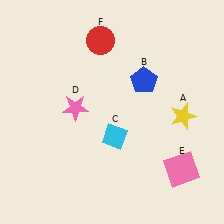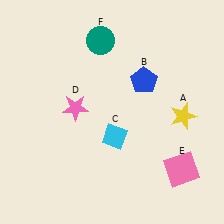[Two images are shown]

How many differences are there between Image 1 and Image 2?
There is 1 difference between the two images.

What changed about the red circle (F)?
In Image 1, F is red. In Image 2, it changed to teal.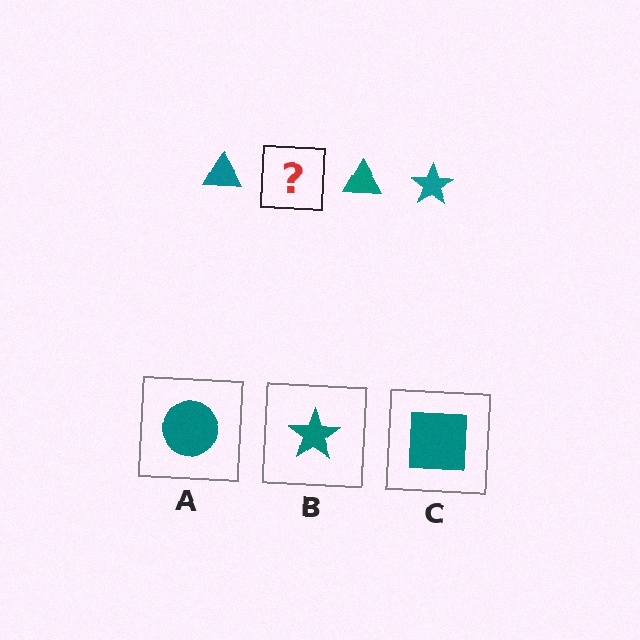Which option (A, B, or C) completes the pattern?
B.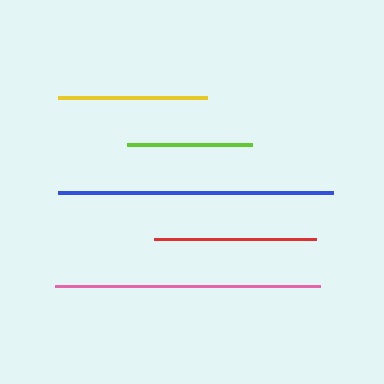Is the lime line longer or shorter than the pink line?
The pink line is longer than the lime line.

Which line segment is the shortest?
The lime line is the shortest at approximately 126 pixels.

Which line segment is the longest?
The blue line is the longest at approximately 275 pixels.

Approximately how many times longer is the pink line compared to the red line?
The pink line is approximately 1.6 times the length of the red line.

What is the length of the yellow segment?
The yellow segment is approximately 149 pixels long.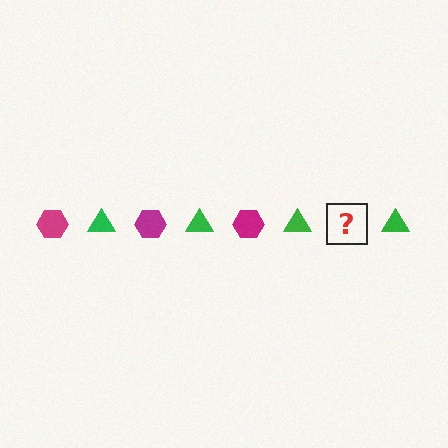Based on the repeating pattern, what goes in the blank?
The blank should be a magenta hexagon.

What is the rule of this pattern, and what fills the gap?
The rule is that the pattern alternates between magenta hexagon and green triangle. The gap should be filled with a magenta hexagon.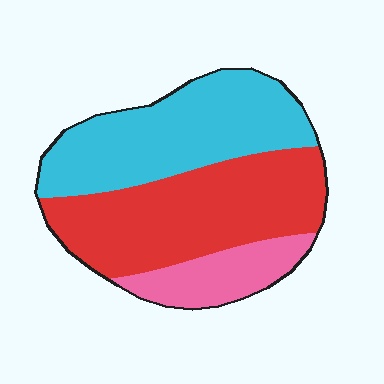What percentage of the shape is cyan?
Cyan takes up between a quarter and a half of the shape.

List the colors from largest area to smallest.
From largest to smallest: red, cyan, pink.